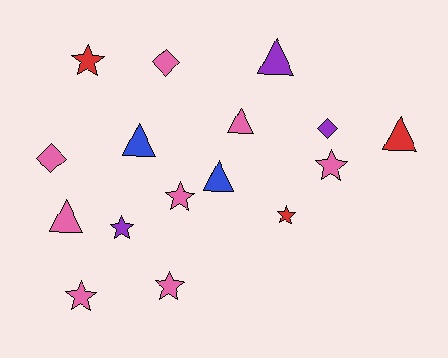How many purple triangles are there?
There is 1 purple triangle.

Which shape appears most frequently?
Star, with 7 objects.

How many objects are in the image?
There are 16 objects.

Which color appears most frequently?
Pink, with 8 objects.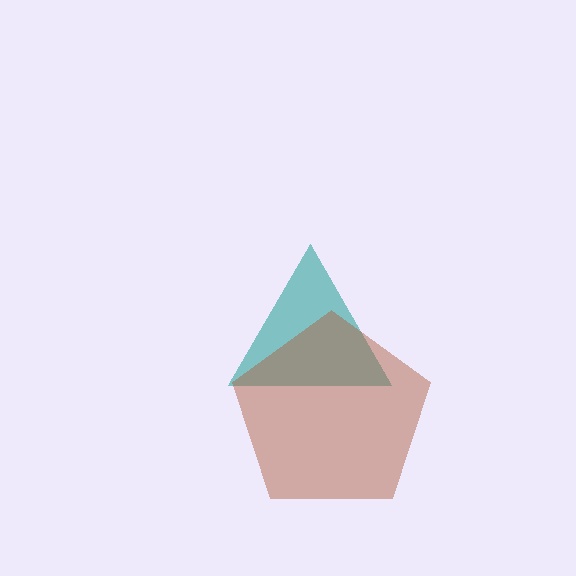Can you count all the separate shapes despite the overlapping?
Yes, there are 2 separate shapes.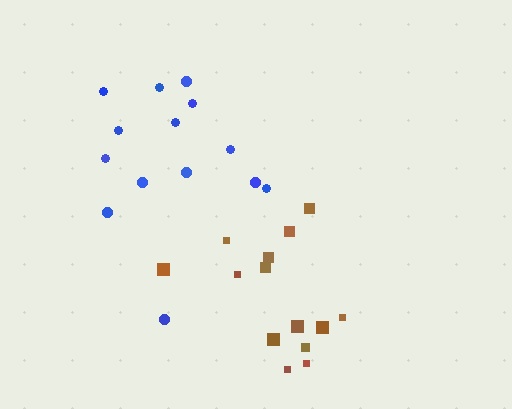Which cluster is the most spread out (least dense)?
Blue.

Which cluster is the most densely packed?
Brown.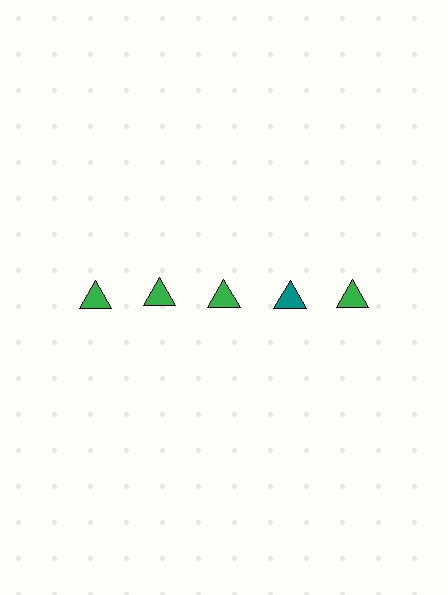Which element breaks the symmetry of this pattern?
The teal triangle in the top row, second from right column breaks the symmetry. All other shapes are green triangles.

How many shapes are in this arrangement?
There are 5 shapes arranged in a grid pattern.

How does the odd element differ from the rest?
It has a different color: teal instead of green.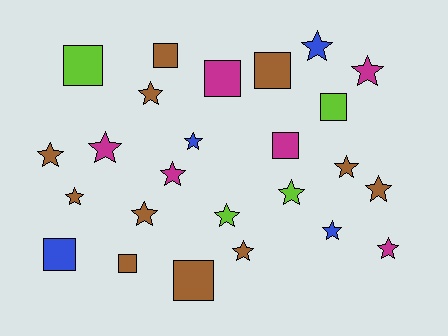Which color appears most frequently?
Brown, with 11 objects.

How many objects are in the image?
There are 25 objects.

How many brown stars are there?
There are 7 brown stars.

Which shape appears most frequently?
Star, with 16 objects.